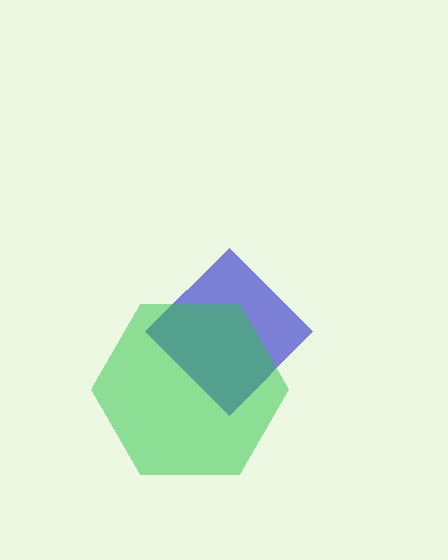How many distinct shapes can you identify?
There are 2 distinct shapes: a blue diamond, a green hexagon.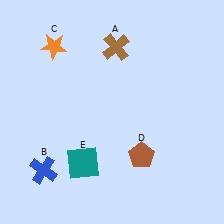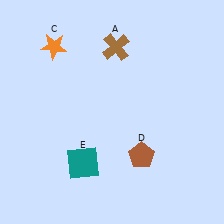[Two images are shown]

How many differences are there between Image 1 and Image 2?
There is 1 difference between the two images.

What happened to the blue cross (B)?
The blue cross (B) was removed in Image 2. It was in the bottom-left area of Image 1.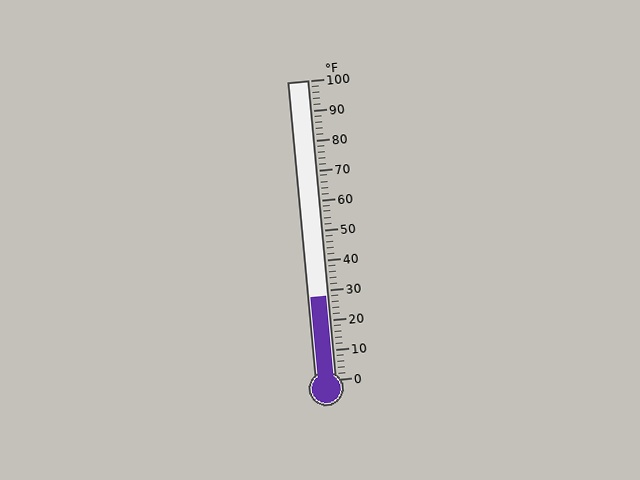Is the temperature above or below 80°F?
The temperature is below 80°F.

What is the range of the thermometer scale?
The thermometer scale ranges from 0°F to 100°F.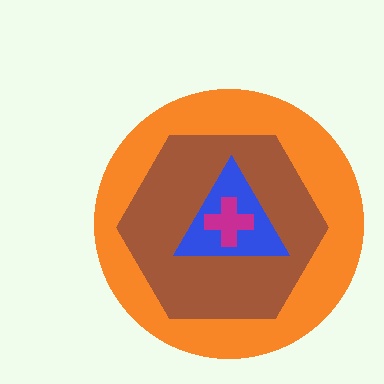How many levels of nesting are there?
4.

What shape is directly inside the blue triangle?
The magenta cross.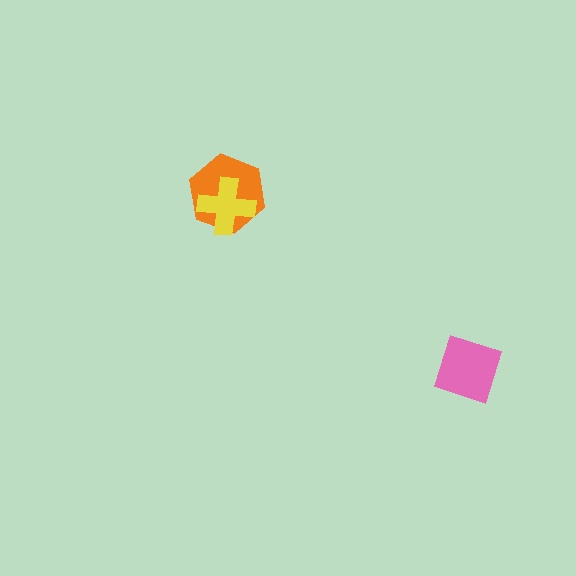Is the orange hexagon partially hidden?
Yes, it is partially covered by another shape.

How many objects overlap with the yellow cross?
1 object overlaps with the yellow cross.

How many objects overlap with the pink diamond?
0 objects overlap with the pink diamond.